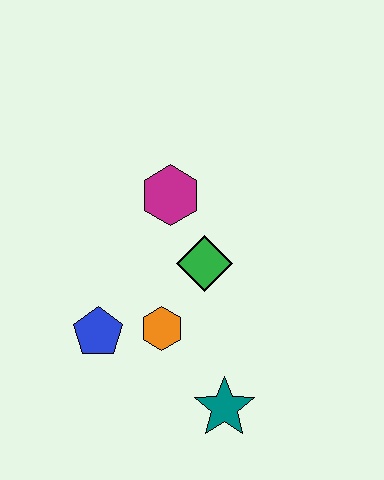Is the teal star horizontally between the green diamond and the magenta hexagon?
No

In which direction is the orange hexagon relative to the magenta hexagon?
The orange hexagon is below the magenta hexagon.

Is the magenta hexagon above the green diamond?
Yes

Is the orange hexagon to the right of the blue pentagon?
Yes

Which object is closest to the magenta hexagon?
The green diamond is closest to the magenta hexagon.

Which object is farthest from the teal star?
The magenta hexagon is farthest from the teal star.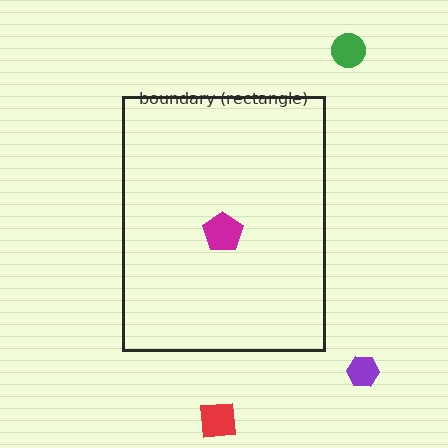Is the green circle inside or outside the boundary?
Outside.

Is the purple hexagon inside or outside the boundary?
Outside.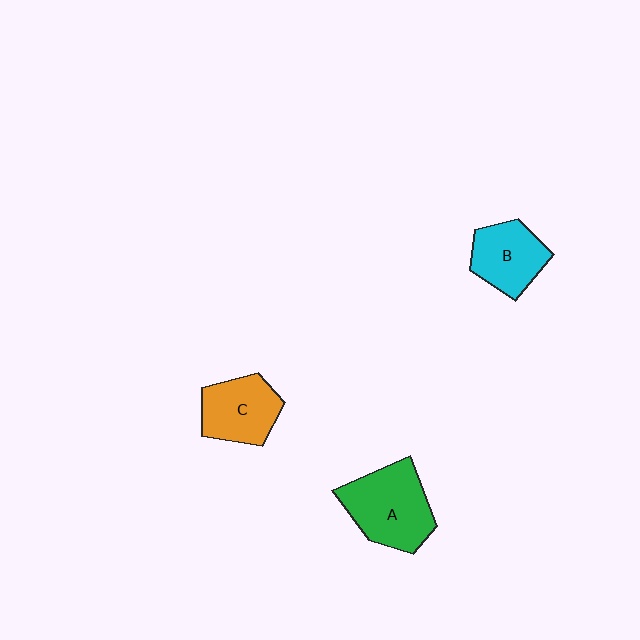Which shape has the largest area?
Shape A (green).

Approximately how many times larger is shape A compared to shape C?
Approximately 1.3 times.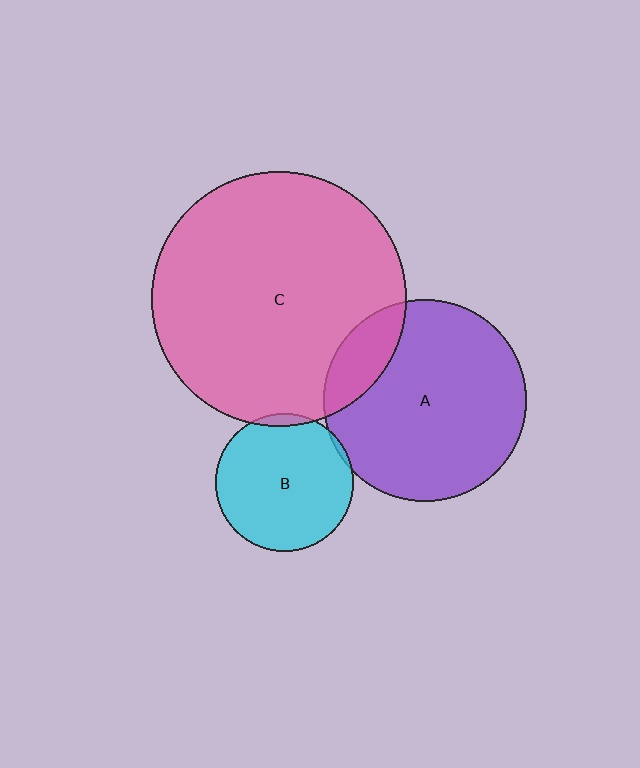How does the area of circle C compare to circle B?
Approximately 3.4 times.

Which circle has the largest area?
Circle C (pink).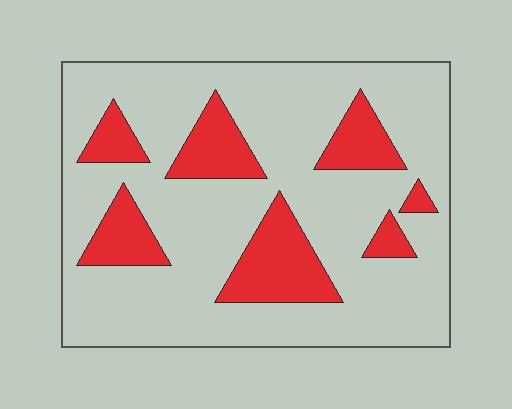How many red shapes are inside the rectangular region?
7.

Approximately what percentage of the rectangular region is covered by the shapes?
Approximately 20%.